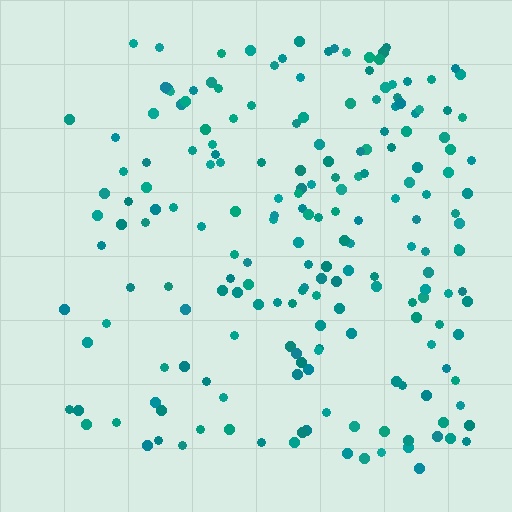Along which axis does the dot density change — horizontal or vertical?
Horizontal.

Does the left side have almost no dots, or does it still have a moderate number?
Still a moderate number, just noticeably fewer than the right.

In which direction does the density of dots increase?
From left to right, with the right side densest.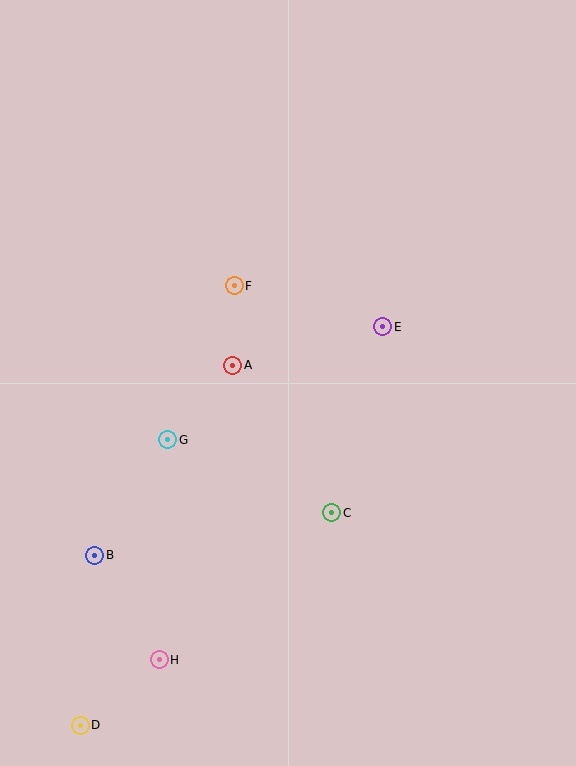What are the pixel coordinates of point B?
Point B is at (95, 555).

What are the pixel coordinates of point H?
Point H is at (159, 660).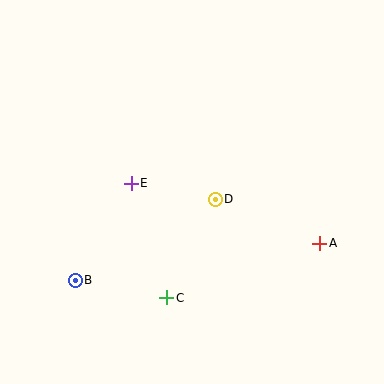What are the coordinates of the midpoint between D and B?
The midpoint between D and B is at (145, 240).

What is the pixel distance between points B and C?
The distance between B and C is 93 pixels.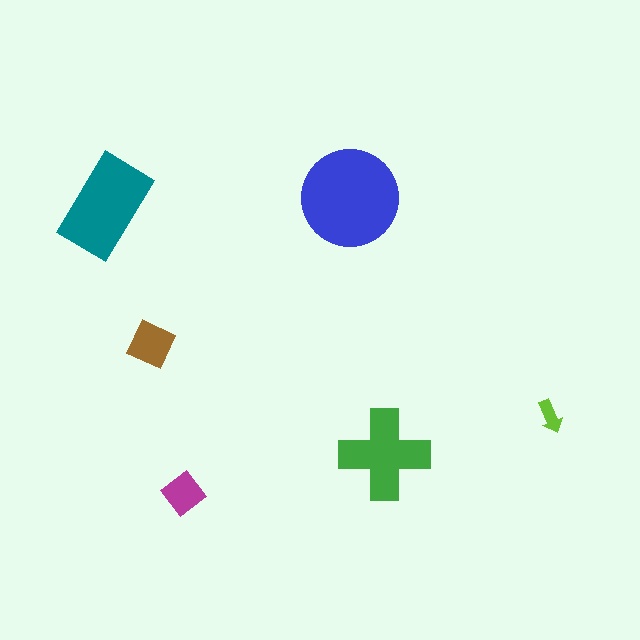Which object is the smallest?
The lime arrow.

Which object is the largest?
The blue circle.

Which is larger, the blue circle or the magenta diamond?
The blue circle.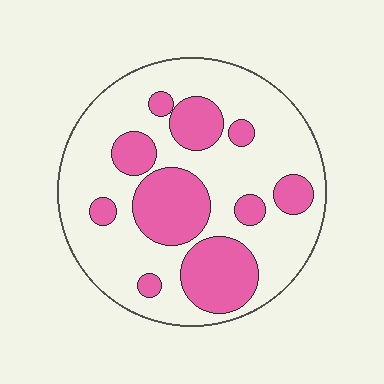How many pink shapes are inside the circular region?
10.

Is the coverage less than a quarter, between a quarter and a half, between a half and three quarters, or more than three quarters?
Between a quarter and a half.